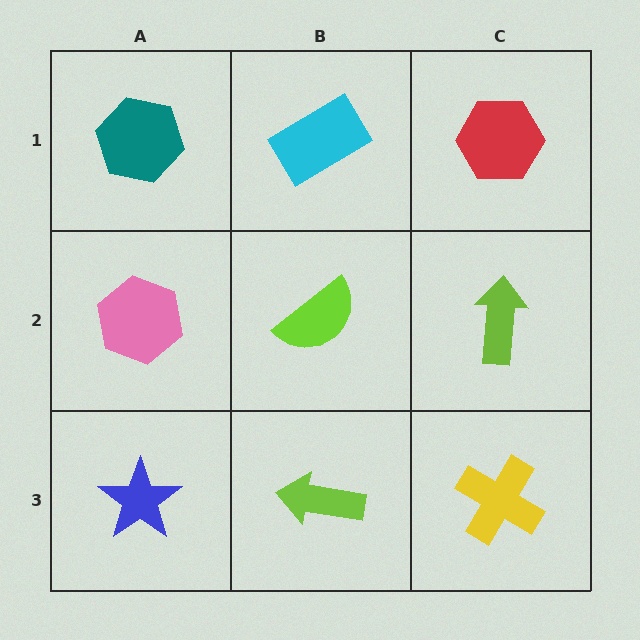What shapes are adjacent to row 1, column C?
A lime arrow (row 2, column C), a cyan rectangle (row 1, column B).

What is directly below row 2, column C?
A yellow cross.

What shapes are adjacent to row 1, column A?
A pink hexagon (row 2, column A), a cyan rectangle (row 1, column B).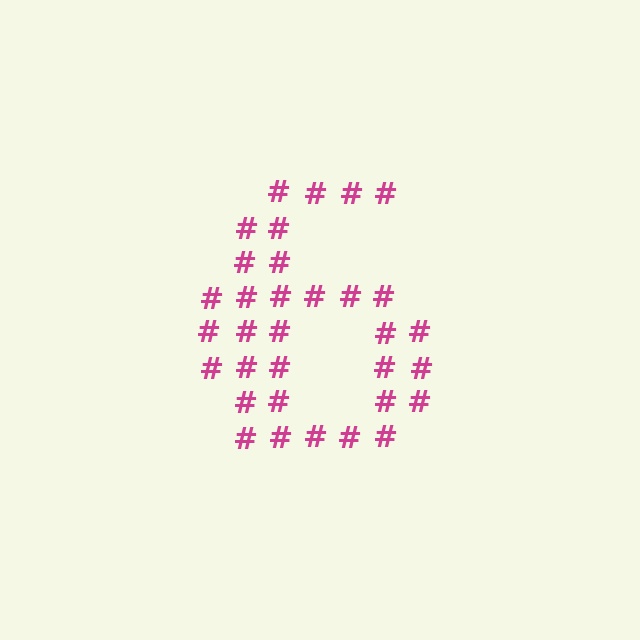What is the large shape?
The large shape is the digit 6.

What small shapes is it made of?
It is made of small hash symbols.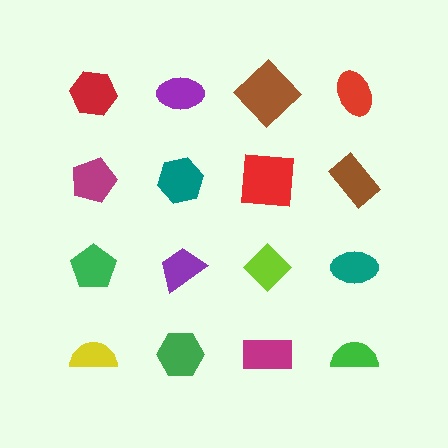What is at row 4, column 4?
A green semicircle.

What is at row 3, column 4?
A teal ellipse.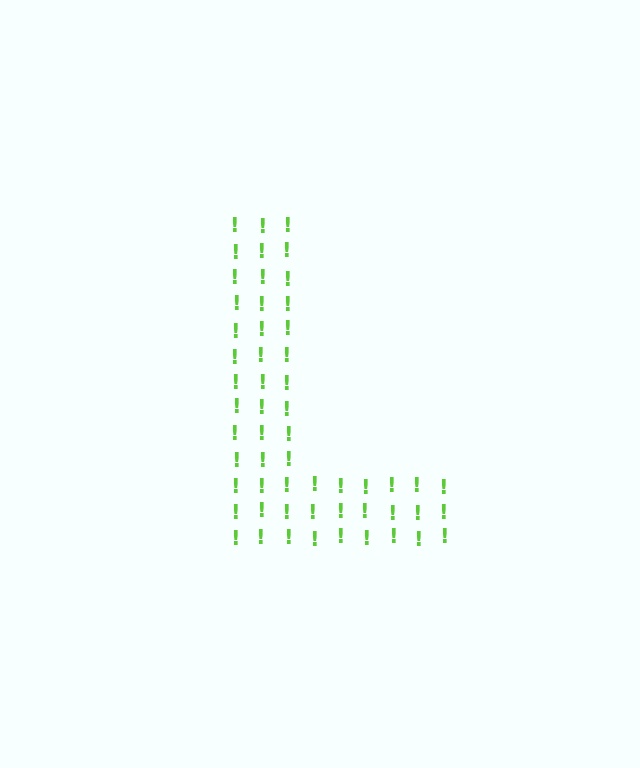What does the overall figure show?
The overall figure shows the letter L.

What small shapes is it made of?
It is made of small exclamation marks.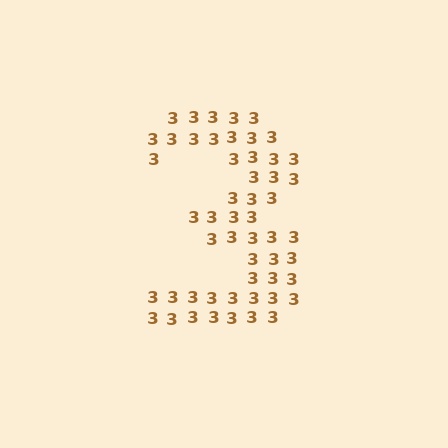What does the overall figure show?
The overall figure shows the digit 3.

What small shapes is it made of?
It is made of small digit 3's.